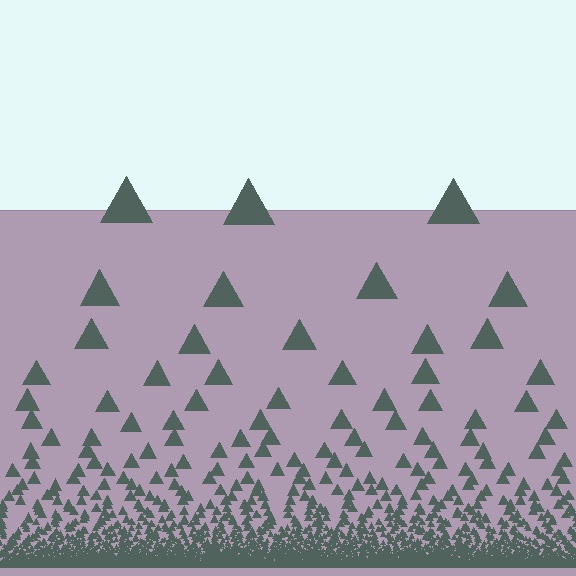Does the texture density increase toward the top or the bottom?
Density increases toward the bottom.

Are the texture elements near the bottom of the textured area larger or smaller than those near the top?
Smaller. The gradient is inverted — elements near the bottom are smaller and denser.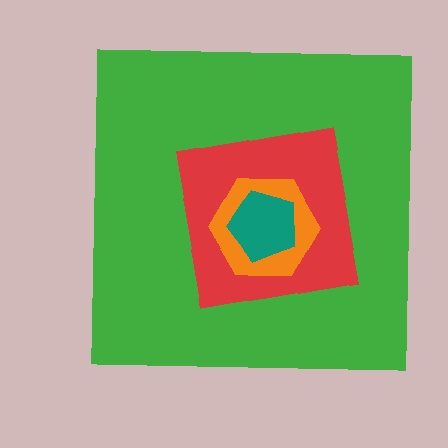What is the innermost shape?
The teal pentagon.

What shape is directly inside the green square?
The red square.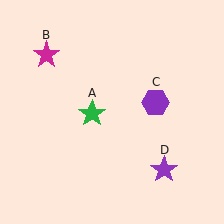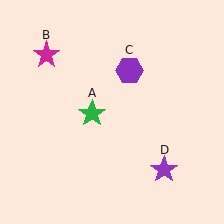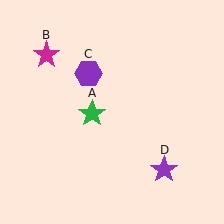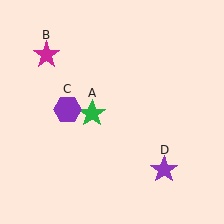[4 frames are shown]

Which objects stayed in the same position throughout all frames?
Green star (object A) and magenta star (object B) and purple star (object D) remained stationary.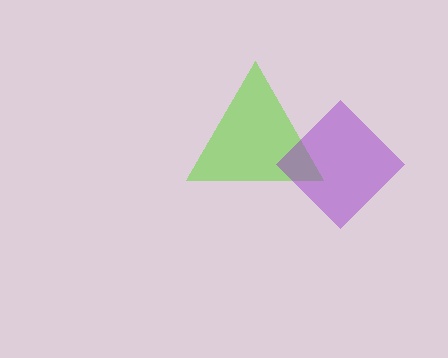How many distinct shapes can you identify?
There are 2 distinct shapes: a lime triangle, a purple diamond.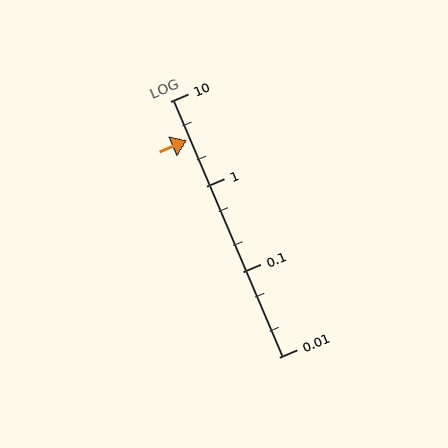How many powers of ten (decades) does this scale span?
The scale spans 3 decades, from 0.01 to 10.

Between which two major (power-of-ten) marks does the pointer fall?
The pointer is between 1 and 10.